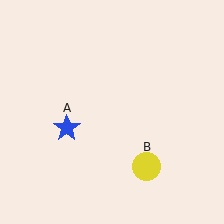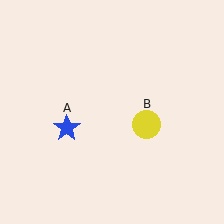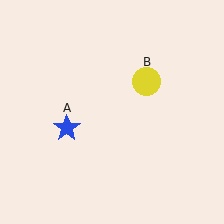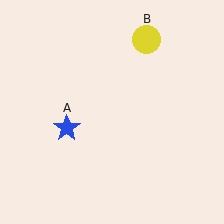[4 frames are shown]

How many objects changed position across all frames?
1 object changed position: yellow circle (object B).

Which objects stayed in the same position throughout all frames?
Blue star (object A) remained stationary.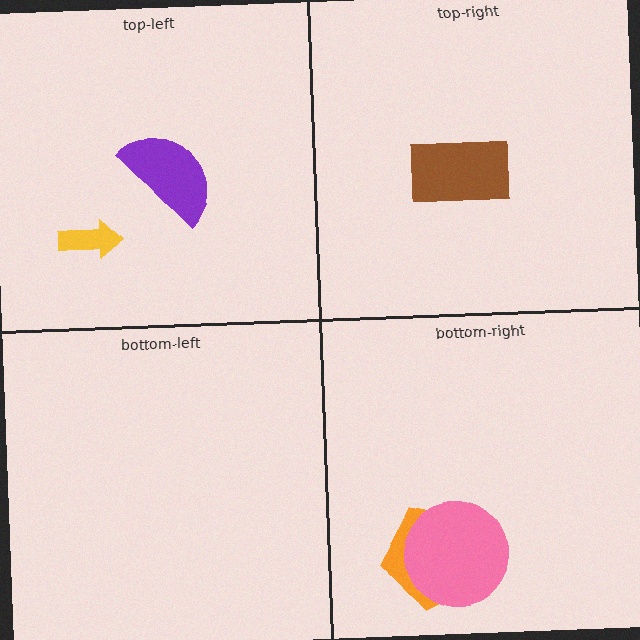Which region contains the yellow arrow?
The top-left region.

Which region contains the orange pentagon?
The bottom-right region.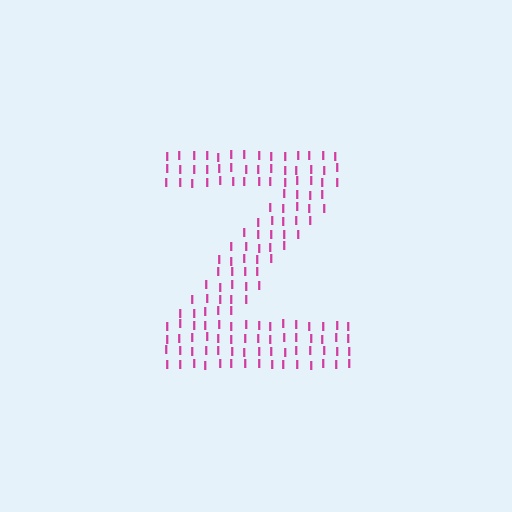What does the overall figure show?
The overall figure shows the letter Z.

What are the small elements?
The small elements are letter I's.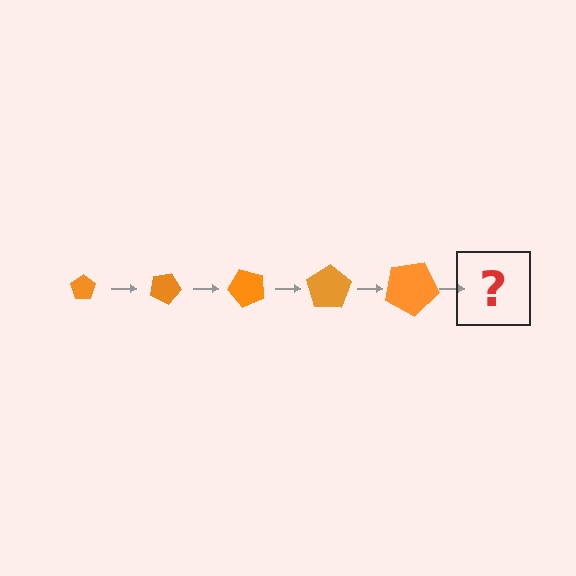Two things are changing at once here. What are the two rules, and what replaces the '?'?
The two rules are that the pentagon grows larger each step and it rotates 25 degrees each step. The '?' should be a pentagon, larger than the previous one and rotated 125 degrees from the start.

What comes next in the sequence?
The next element should be a pentagon, larger than the previous one and rotated 125 degrees from the start.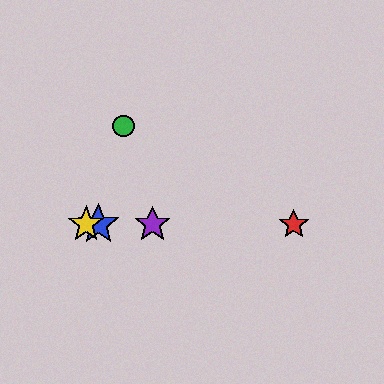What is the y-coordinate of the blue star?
The blue star is at y≈224.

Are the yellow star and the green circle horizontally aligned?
No, the yellow star is at y≈224 and the green circle is at y≈126.